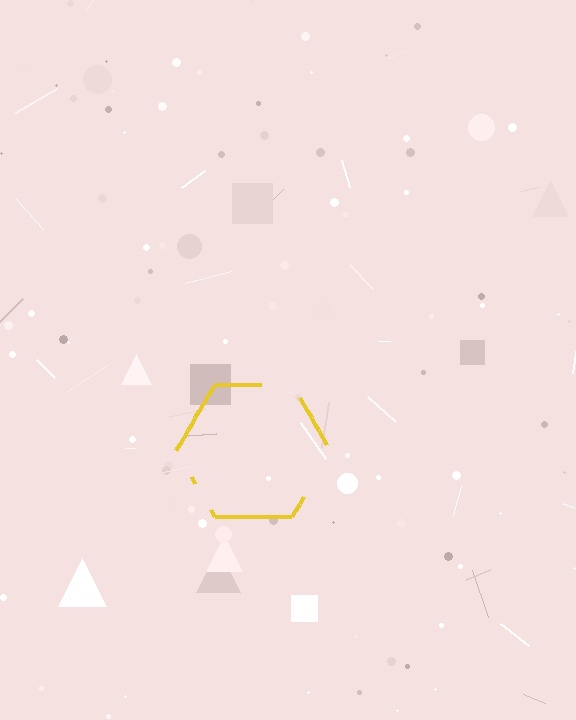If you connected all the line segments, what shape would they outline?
They would outline a hexagon.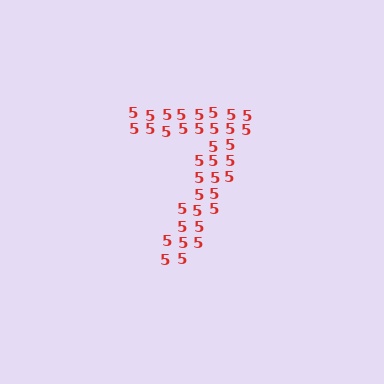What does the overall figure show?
The overall figure shows the digit 7.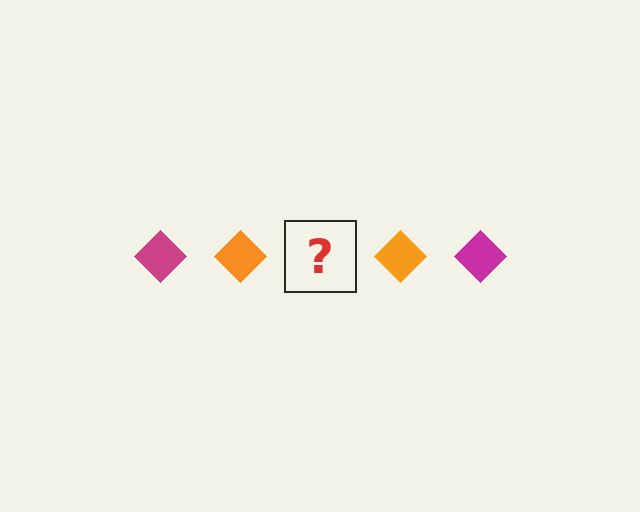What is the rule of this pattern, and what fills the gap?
The rule is that the pattern cycles through magenta, orange diamonds. The gap should be filled with a magenta diamond.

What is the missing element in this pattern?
The missing element is a magenta diamond.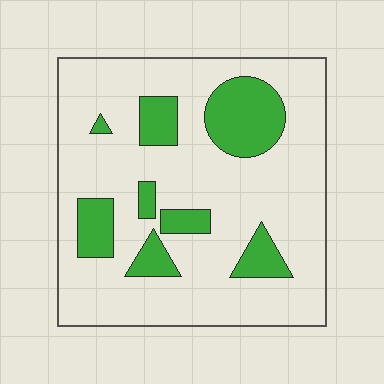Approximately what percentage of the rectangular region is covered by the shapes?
Approximately 20%.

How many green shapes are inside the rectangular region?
8.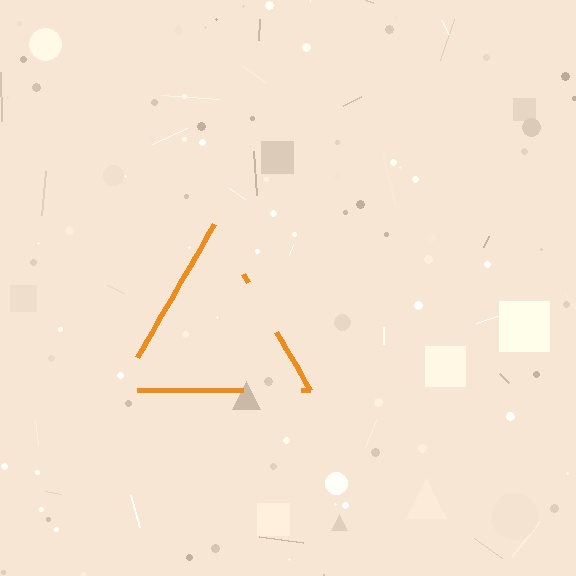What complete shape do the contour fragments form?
The contour fragments form a triangle.